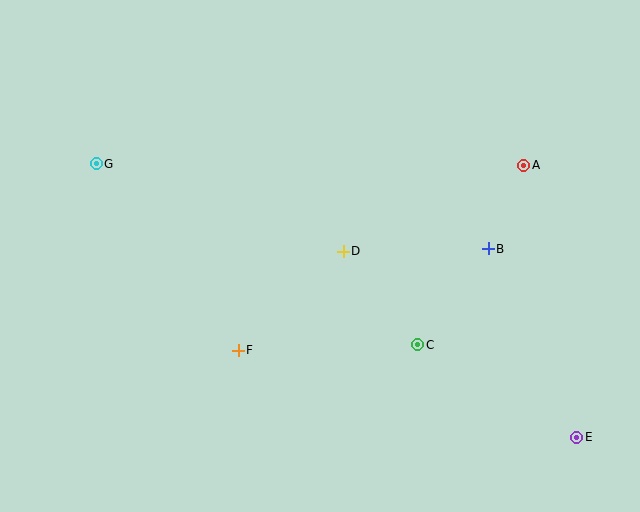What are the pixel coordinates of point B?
Point B is at (488, 249).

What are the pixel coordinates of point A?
Point A is at (524, 165).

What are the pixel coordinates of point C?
Point C is at (418, 345).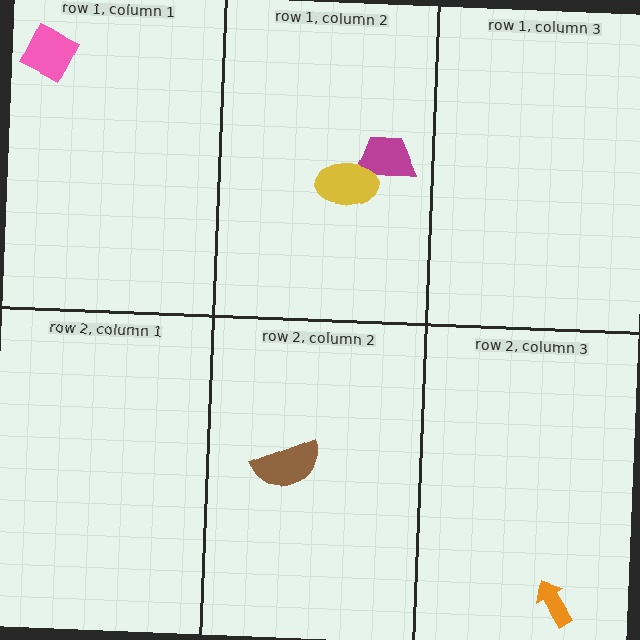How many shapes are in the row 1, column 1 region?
1.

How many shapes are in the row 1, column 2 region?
2.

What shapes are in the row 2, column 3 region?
The orange arrow.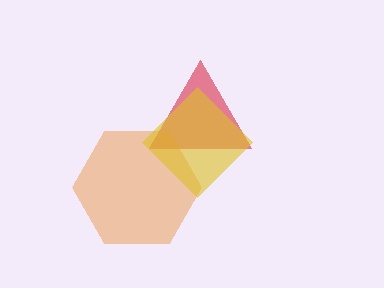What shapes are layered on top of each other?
The layered shapes are: a red triangle, an orange hexagon, a yellow diamond.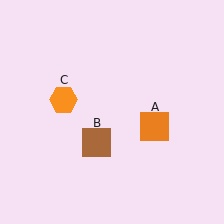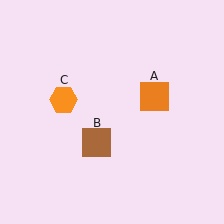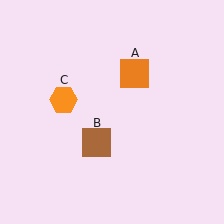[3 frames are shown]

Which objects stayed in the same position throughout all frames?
Brown square (object B) and orange hexagon (object C) remained stationary.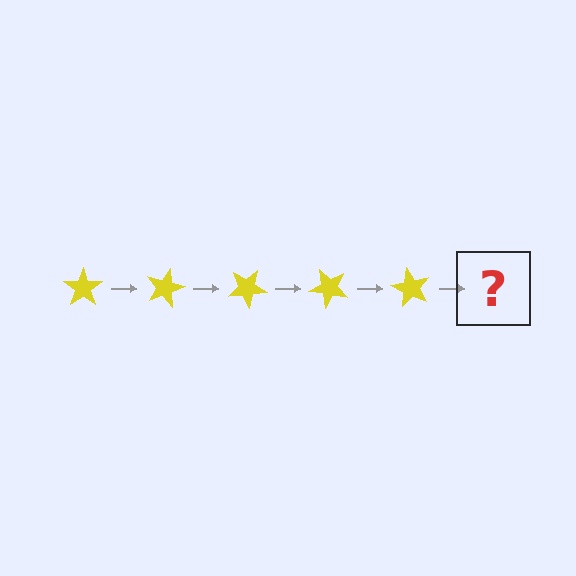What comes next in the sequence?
The next element should be a yellow star rotated 75 degrees.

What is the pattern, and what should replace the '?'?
The pattern is that the star rotates 15 degrees each step. The '?' should be a yellow star rotated 75 degrees.